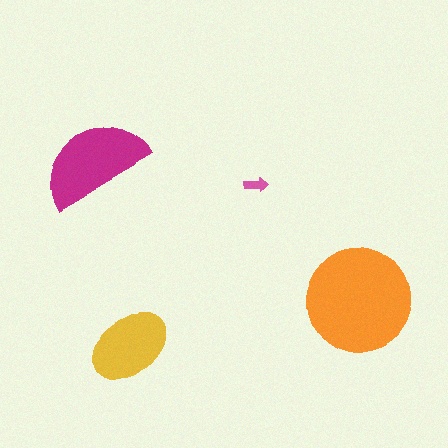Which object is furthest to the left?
The magenta semicircle is leftmost.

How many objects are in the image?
There are 4 objects in the image.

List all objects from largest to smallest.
The orange circle, the magenta semicircle, the yellow ellipse, the pink arrow.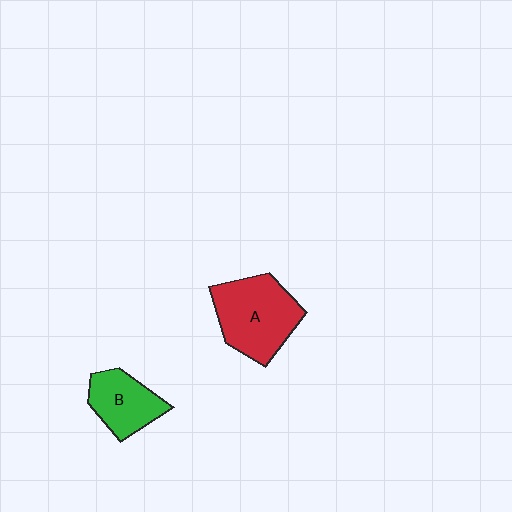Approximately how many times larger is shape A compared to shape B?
Approximately 1.5 times.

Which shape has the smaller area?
Shape B (green).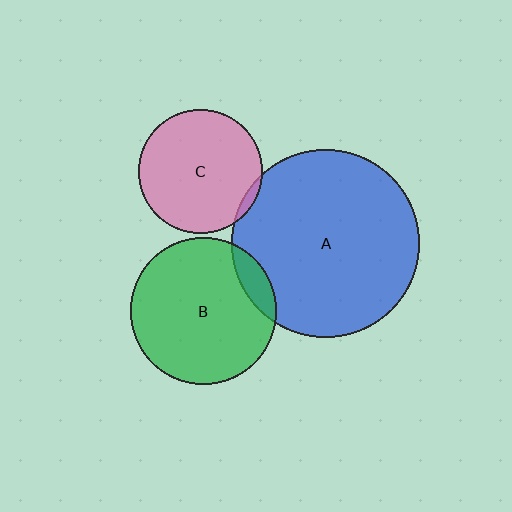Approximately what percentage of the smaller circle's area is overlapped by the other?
Approximately 5%.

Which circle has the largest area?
Circle A (blue).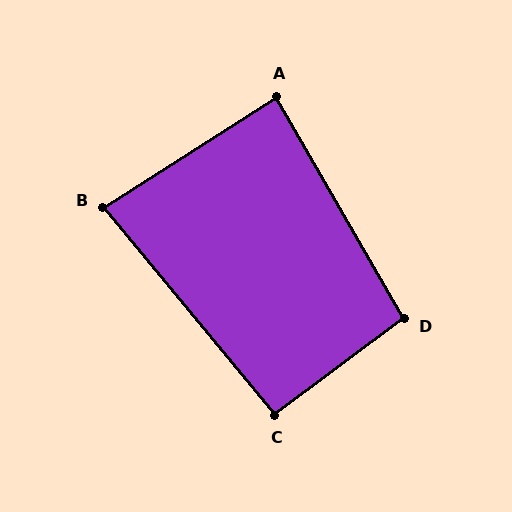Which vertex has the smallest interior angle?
B, at approximately 83 degrees.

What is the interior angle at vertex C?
Approximately 93 degrees (approximately right).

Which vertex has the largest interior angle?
D, at approximately 97 degrees.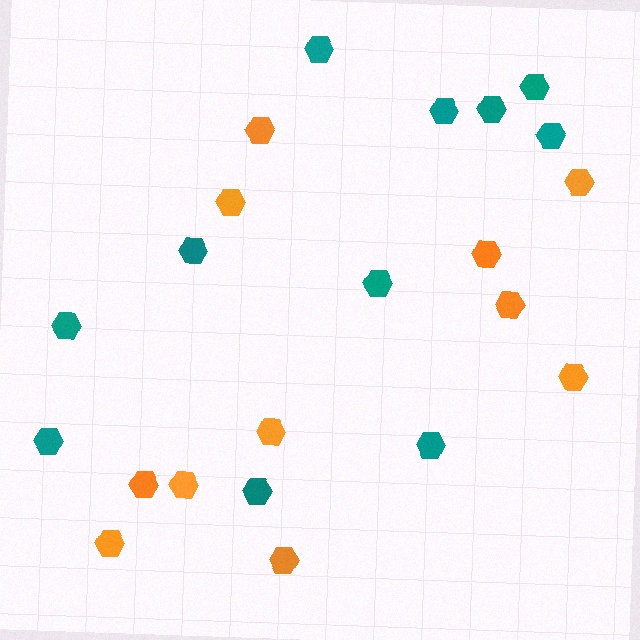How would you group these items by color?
There are 2 groups: one group of teal hexagons (11) and one group of orange hexagons (11).